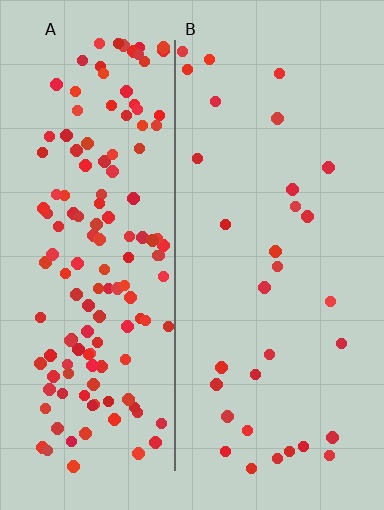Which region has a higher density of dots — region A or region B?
A (the left).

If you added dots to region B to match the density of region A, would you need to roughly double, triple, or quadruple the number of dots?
Approximately quadruple.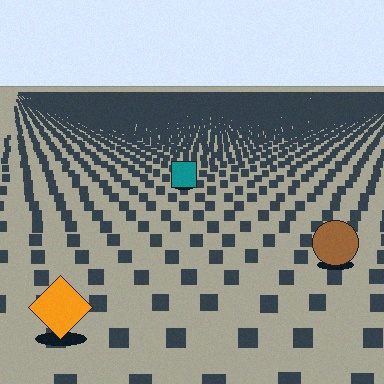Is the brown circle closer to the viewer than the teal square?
Yes. The brown circle is closer — you can tell from the texture gradient: the ground texture is coarser near it.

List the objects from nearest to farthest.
From nearest to farthest: the orange diamond, the brown circle, the teal square.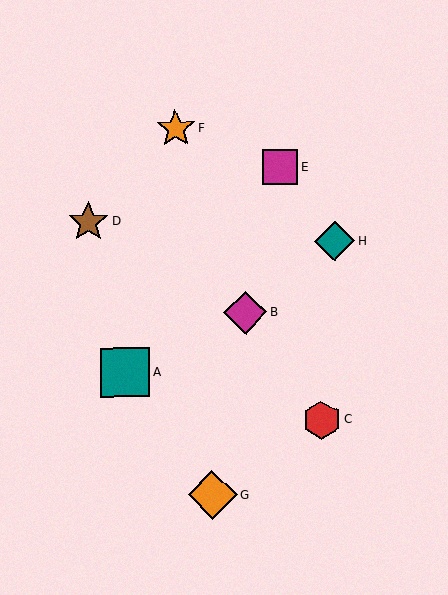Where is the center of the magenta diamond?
The center of the magenta diamond is at (245, 313).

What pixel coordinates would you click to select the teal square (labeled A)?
Click at (125, 372) to select the teal square A.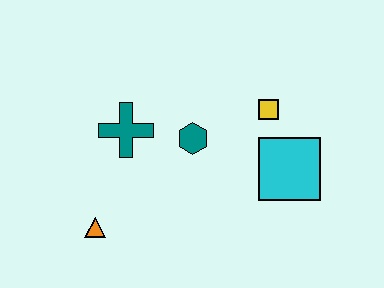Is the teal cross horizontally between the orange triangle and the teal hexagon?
Yes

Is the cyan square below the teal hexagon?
Yes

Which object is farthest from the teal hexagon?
The orange triangle is farthest from the teal hexagon.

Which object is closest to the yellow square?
The cyan square is closest to the yellow square.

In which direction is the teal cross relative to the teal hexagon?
The teal cross is to the left of the teal hexagon.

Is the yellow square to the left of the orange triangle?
No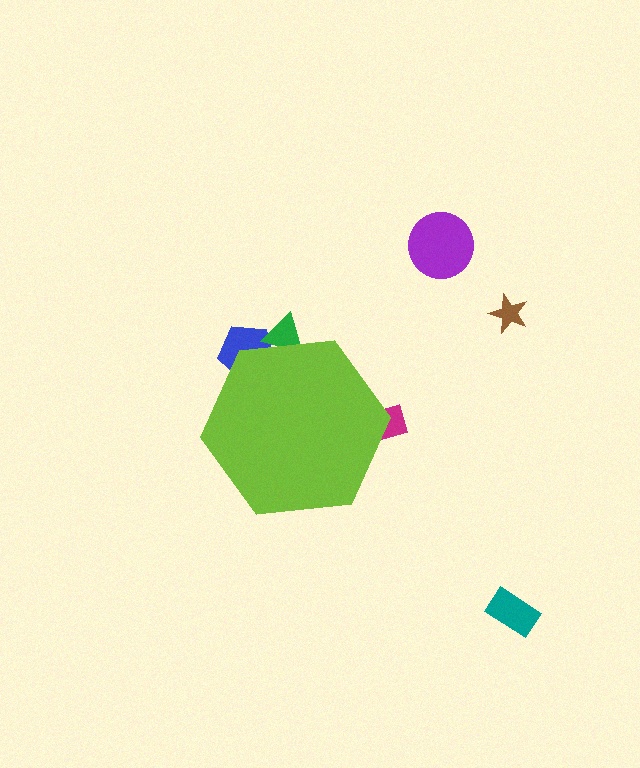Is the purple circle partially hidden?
No, the purple circle is fully visible.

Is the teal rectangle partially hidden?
No, the teal rectangle is fully visible.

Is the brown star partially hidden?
No, the brown star is fully visible.